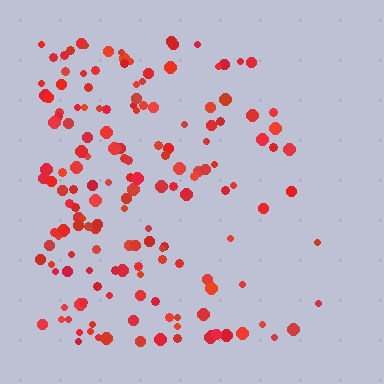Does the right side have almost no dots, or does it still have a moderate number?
Still a moderate number, just noticeably fewer than the left.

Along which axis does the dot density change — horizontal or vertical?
Horizontal.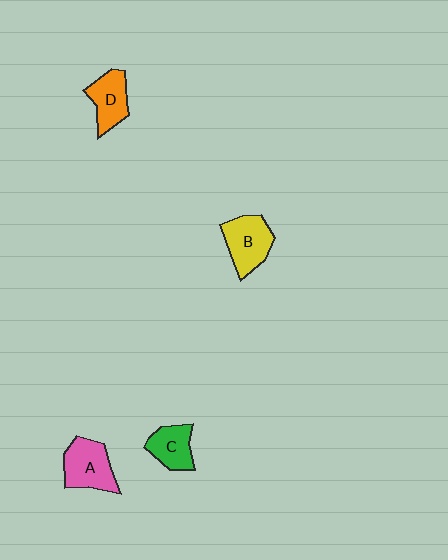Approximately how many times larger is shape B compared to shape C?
Approximately 1.3 times.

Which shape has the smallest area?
Shape C (green).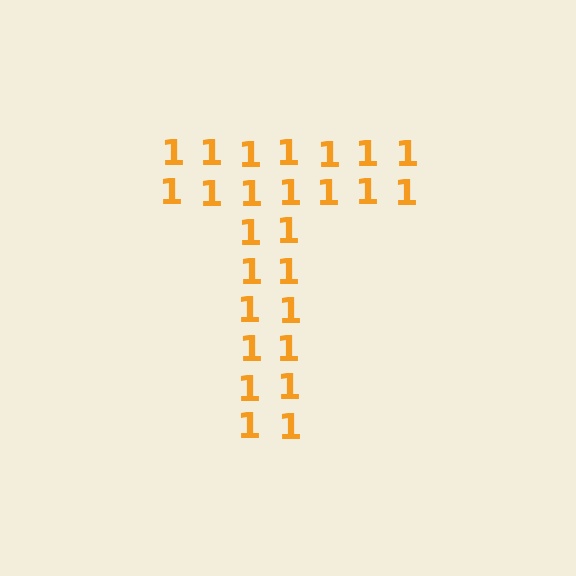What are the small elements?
The small elements are digit 1's.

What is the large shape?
The large shape is the letter T.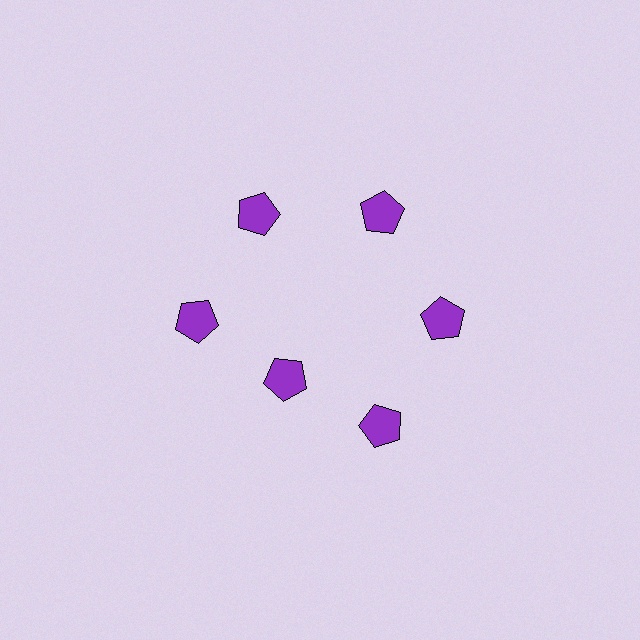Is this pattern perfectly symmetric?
No. The 6 purple pentagons are arranged in a ring, but one element near the 7 o'clock position is pulled inward toward the center, breaking the 6-fold rotational symmetry.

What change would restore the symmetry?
The symmetry would be restored by moving it outward, back onto the ring so that all 6 pentagons sit at equal angles and equal distance from the center.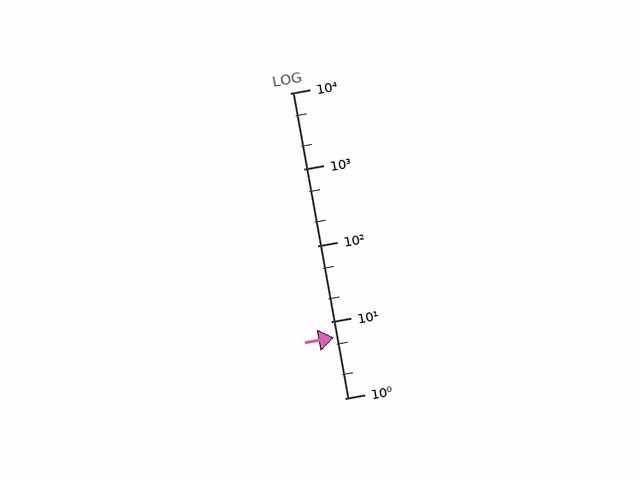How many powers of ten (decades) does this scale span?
The scale spans 4 decades, from 1 to 10000.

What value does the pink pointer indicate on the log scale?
The pointer indicates approximately 6.2.